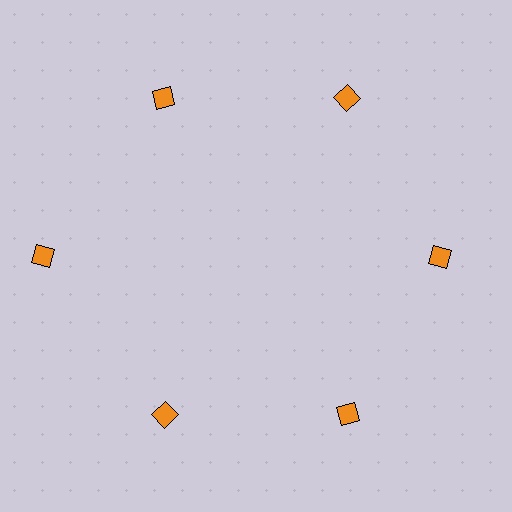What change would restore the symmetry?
The symmetry would be restored by moving it inward, back onto the ring so that all 6 diamonds sit at equal angles and equal distance from the center.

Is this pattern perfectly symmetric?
No. The 6 orange diamonds are arranged in a ring, but one element near the 9 o'clock position is pushed outward from the center, breaking the 6-fold rotational symmetry.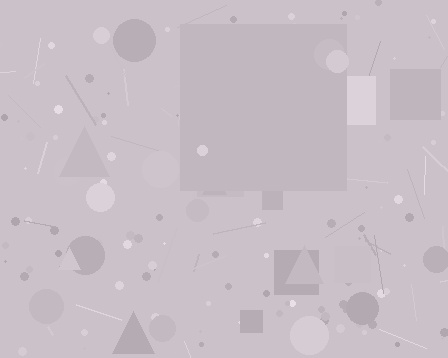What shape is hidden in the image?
A square is hidden in the image.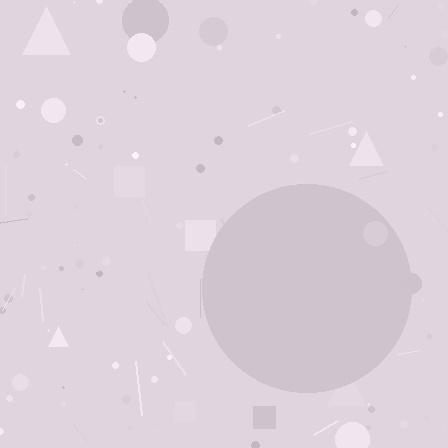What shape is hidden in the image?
A circle is hidden in the image.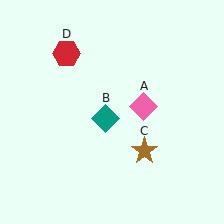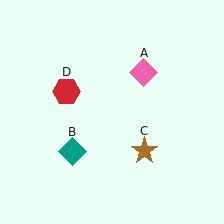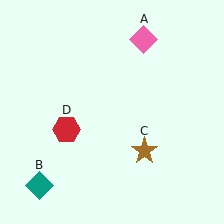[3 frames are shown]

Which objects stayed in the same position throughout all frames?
Brown star (object C) remained stationary.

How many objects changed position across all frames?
3 objects changed position: pink diamond (object A), teal diamond (object B), red hexagon (object D).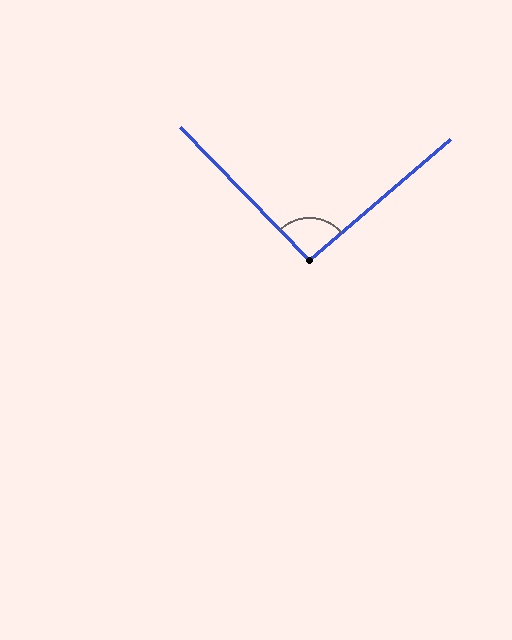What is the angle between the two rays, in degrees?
Approximately 93 degrees.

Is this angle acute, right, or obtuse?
It is approximately a right angle.